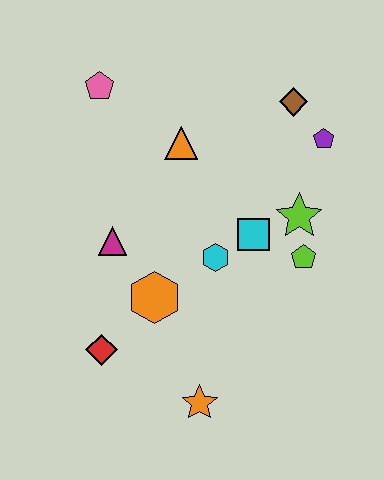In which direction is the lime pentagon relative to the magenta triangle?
The lime pentagon is to the right of the magenta triangle.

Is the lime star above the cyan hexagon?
Yes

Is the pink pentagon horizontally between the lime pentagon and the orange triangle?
No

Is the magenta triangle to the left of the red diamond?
No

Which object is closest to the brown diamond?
The purple pentagon is closest to the brown diamond.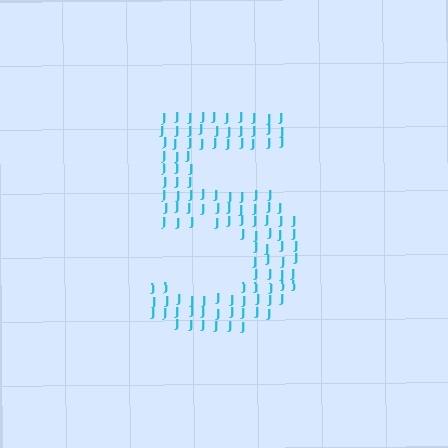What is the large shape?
The large shape is the digit 5.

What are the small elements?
The small elements are letter J's.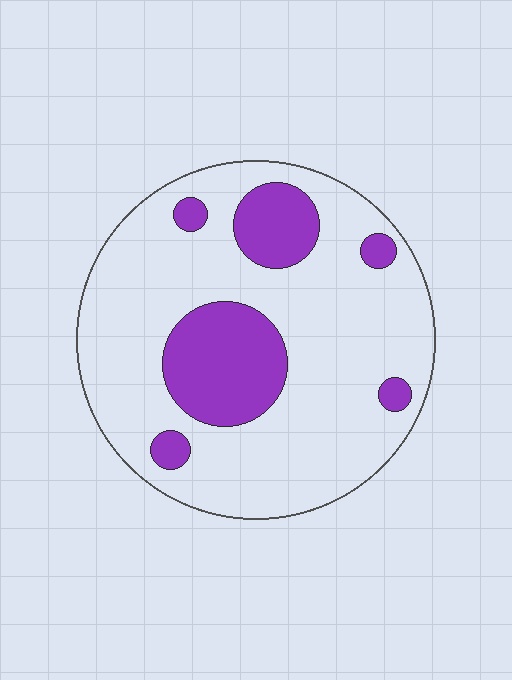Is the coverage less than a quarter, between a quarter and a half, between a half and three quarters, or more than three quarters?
Less than a quarter.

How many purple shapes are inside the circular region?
6.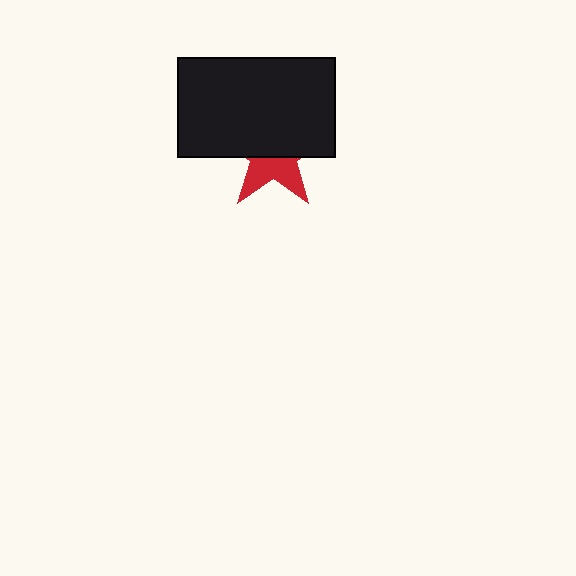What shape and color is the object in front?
The object in front is a black rectangle.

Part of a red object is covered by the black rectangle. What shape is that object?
It is a star.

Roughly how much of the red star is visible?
A small part of it is visible (roughly 42%).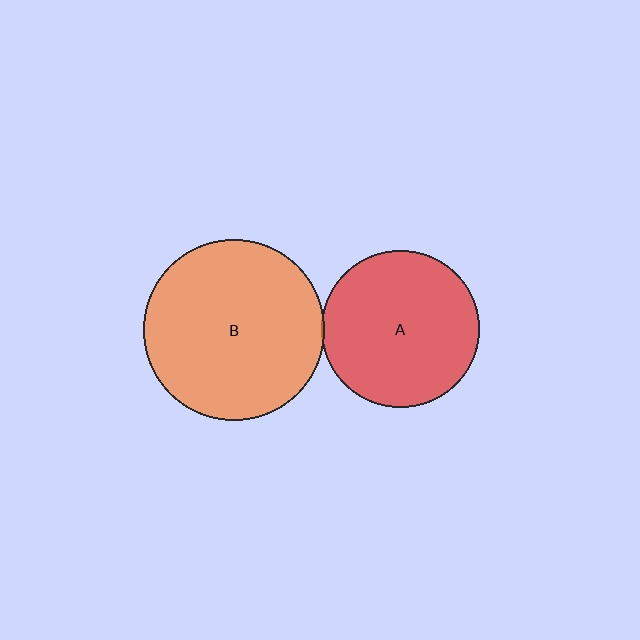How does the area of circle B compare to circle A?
Approximately 1.3 times.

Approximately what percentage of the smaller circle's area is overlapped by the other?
Approximately 5%.